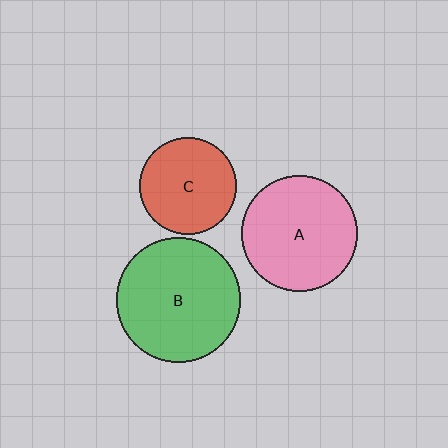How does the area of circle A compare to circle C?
Approximately 1.4 times.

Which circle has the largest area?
Circle B (green).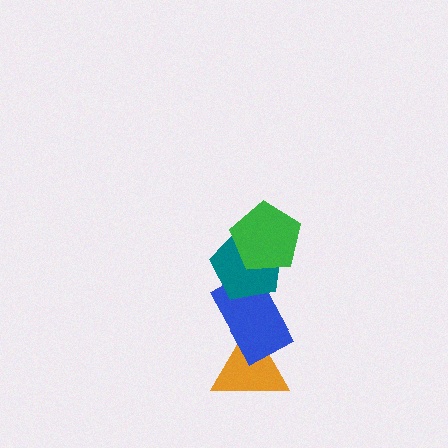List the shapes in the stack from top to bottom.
From top to bottom: the green pentagon, the teal pentagon, the blue rectangle, the orange triangle.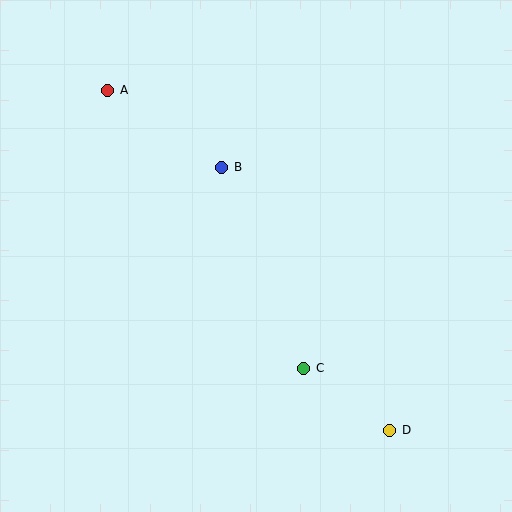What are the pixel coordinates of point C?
Point C is at (304, 368).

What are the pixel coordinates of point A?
Point A is at (108, 90).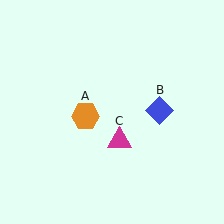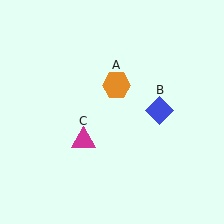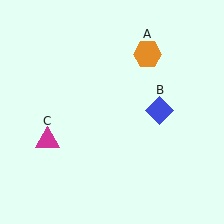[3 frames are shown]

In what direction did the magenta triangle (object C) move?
The magenta triangle (object C) moved left.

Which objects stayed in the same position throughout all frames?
Blue diamond (object B) remained stationary.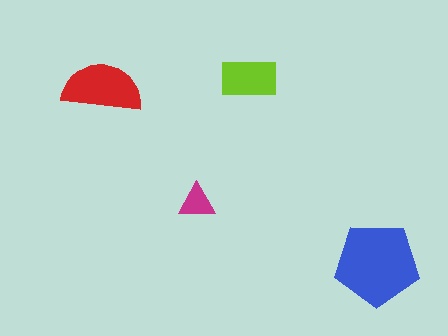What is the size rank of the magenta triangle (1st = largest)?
4th.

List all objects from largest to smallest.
The blue pentagon, the red semicircle, the lime rectangle, the magenta triangle.